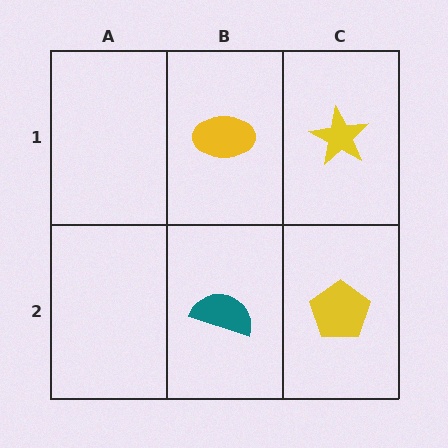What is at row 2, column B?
A teal semicircle.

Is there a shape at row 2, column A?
No, that cell is empty.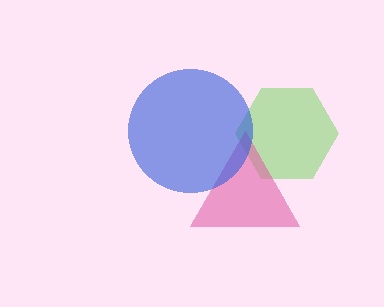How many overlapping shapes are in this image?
There are 3 overlapping shapes in the image.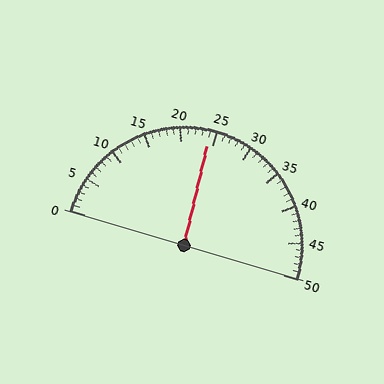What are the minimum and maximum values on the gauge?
The gauge ranges from 0 to 50.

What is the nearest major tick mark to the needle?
The nearest major tick mark is 25.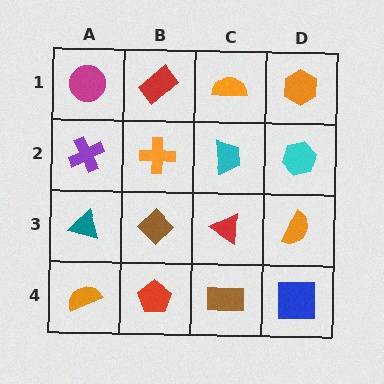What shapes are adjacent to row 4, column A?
A teal triangle (row 3, column A), a red pentagon (row 4, column B).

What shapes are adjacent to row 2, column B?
A red rectangle (row 1, column B), a brown diamond (row 3, column B), a purple cross (row 2, column A), a cyan trapezoid (row 2, column C).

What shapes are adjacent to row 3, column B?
An orange cross (row 2, column B), a red pentagon (row 4, column B), a teal triangle (row 3, column A), a red triangle (row 3, column C).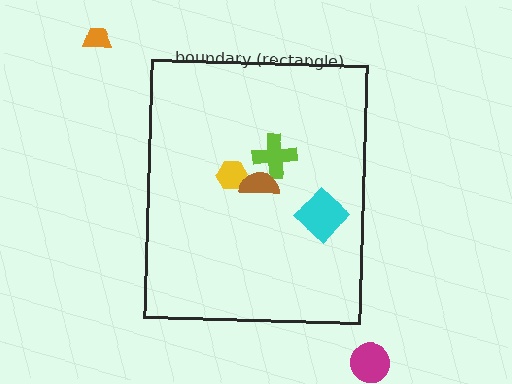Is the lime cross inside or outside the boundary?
Inside.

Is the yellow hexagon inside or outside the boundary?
Inside.